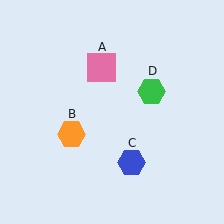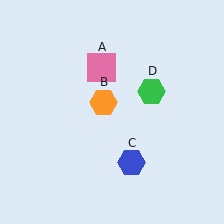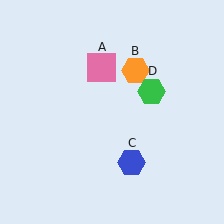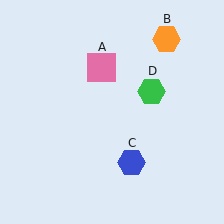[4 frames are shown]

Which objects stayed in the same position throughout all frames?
Pink square (object A) and blue hexagon (object C) and green hexagon (object D) remained stationary.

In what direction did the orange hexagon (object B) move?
The orange hexagon (object B) moved up and to the right.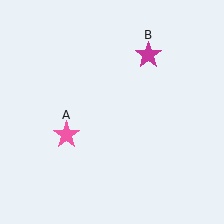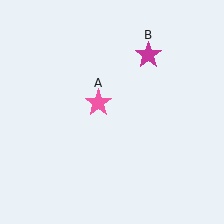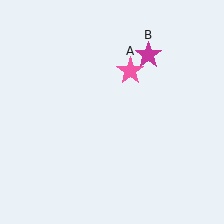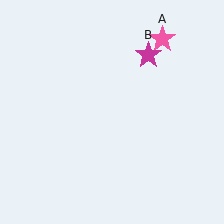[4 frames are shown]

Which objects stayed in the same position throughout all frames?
Magenta star (object B) remained stationary.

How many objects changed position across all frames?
1 object changed position: pink star (object A).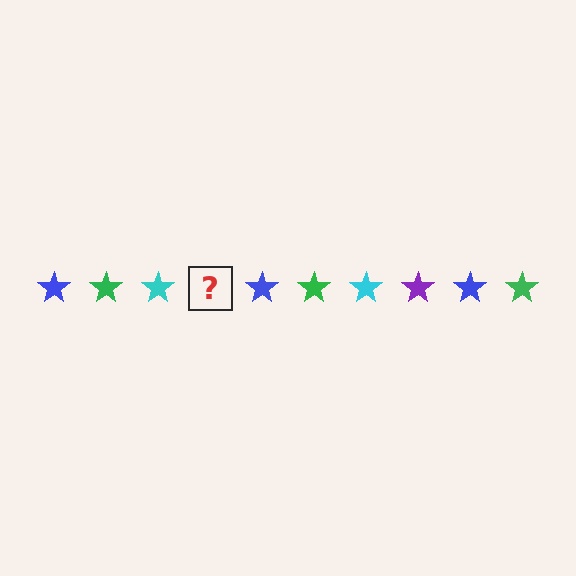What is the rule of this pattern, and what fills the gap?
The rule is that the pattern cycles through blue, green, cyan, purple stars. The gap should be filled with a purple star.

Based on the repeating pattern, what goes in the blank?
The blank should be a purple star.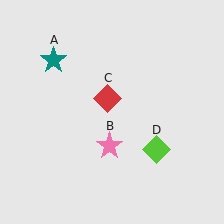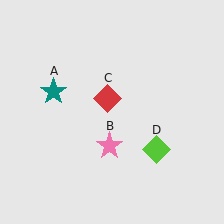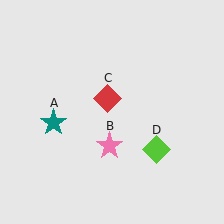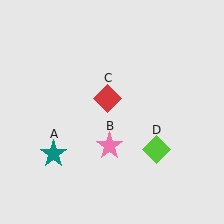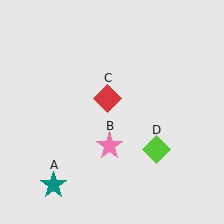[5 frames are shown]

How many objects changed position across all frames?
1 object changed position: teal star (object A).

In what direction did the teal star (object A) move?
The teal star (object A) moved down.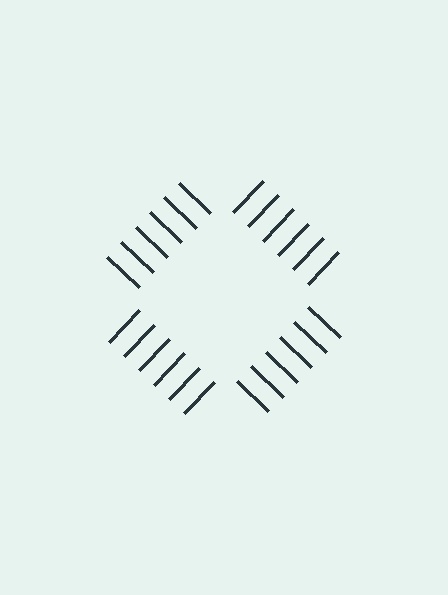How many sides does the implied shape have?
4 sides — the line-ends trace a square.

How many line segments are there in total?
24 — 6 along each of the 4 edges.